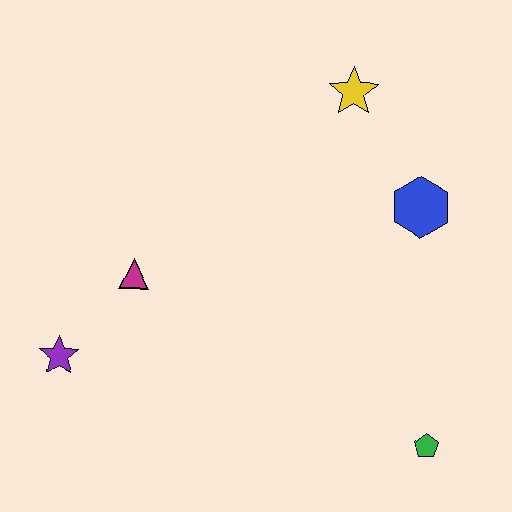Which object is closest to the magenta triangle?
The purple star is closest to the magenta triangle.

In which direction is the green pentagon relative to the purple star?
The green pentagon is to the right of the purple star.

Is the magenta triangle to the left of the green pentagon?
Yes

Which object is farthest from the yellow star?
The purple star is farthest from the yellow star.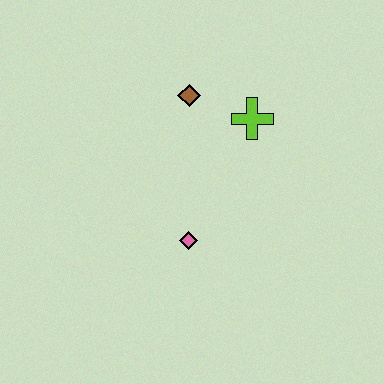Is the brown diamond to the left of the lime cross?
Yes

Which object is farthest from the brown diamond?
The pink diamond is farthest from the brown diamond.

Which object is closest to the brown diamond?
The lime cross is closest to the brown diamond.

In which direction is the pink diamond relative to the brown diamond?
The pink diamond is below the brown diamond.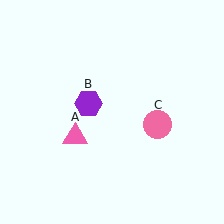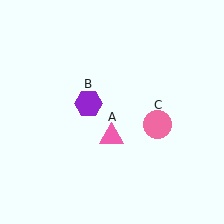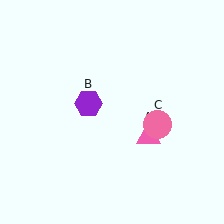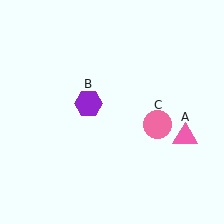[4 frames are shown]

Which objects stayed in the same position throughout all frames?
Purple hexagon (object B) and pink circle (object C) remained stationary.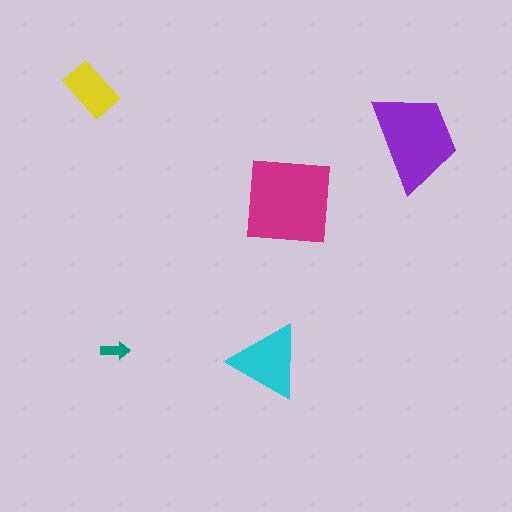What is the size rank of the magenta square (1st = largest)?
1st.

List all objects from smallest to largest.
The teal arrow, the yellow rectangle, the cyan triangle, the purple trapezoid, the magenta square.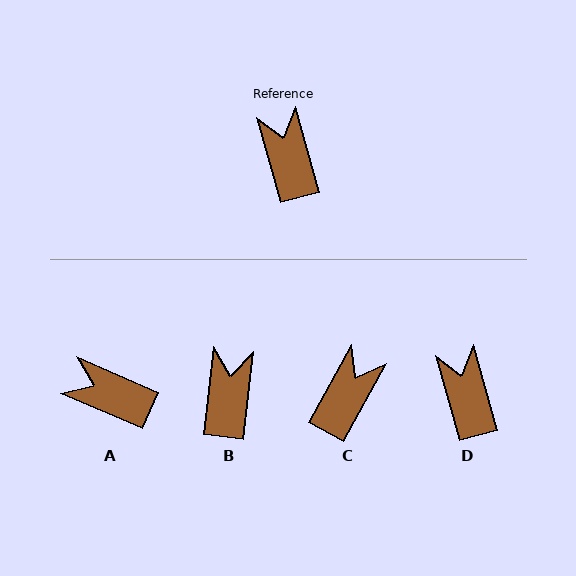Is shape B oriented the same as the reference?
No, it is off by about 22 degrees.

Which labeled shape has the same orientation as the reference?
D.